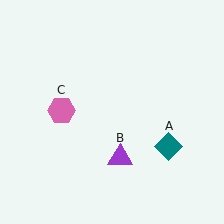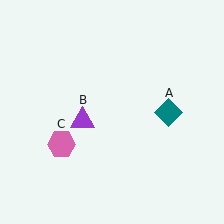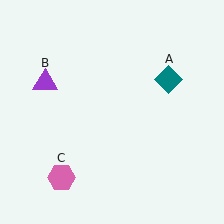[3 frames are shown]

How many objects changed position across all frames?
3 objects changed position: teal diamond (object A), purple triangle (object B), pink hexagon (object C).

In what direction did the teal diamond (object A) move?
The teal diamond (object A) moved up.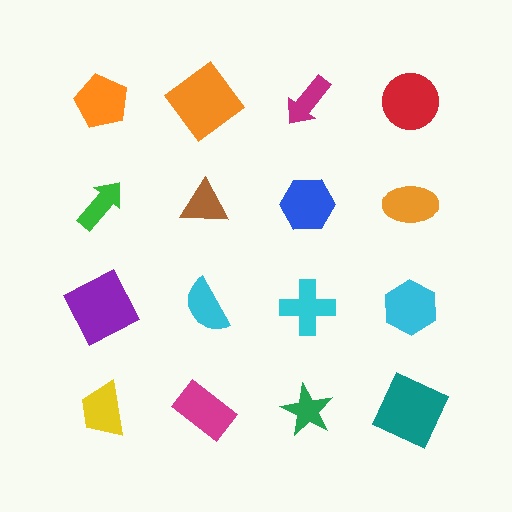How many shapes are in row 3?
4 shapes.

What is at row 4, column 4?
A teal square.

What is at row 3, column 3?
A cyan cross.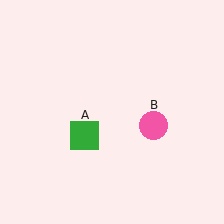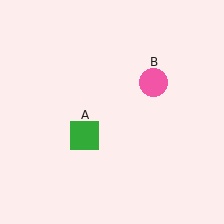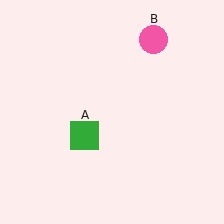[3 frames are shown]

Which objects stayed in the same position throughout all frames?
Green square (object A) remained stationary.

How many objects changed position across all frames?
1 object changed position: pink circle (object B).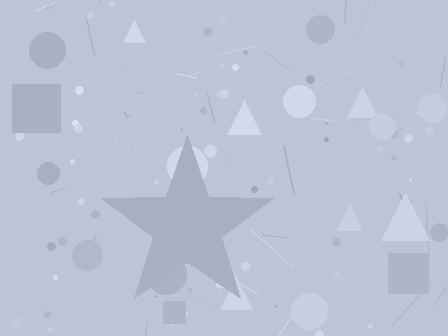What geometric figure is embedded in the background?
A star is embedded in the background.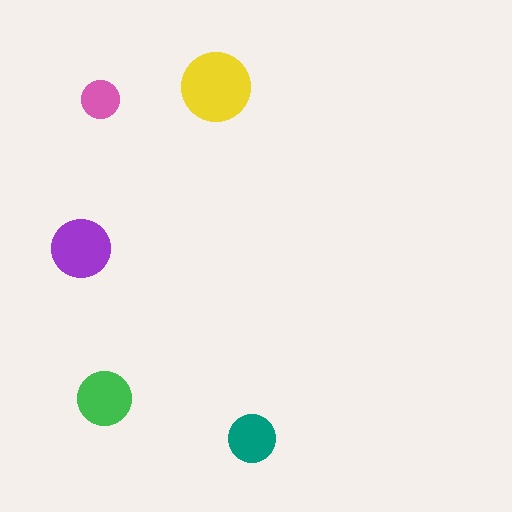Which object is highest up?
The yellow circle is topmost.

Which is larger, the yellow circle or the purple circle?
The yellow one.